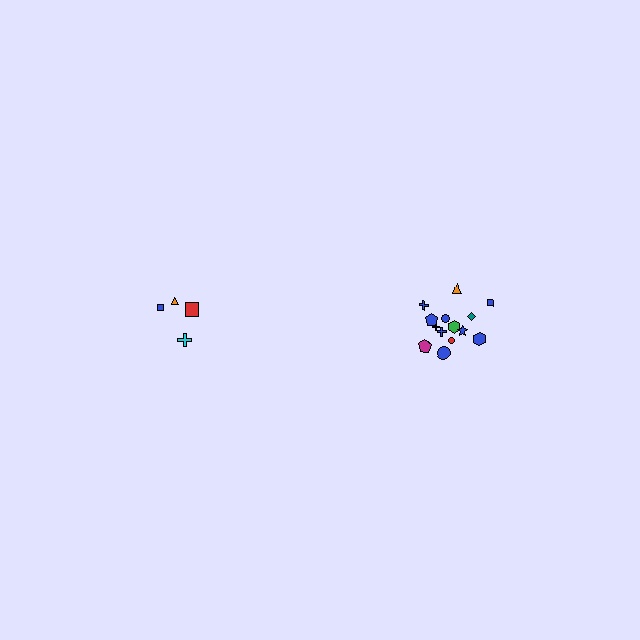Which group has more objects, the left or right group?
The right group.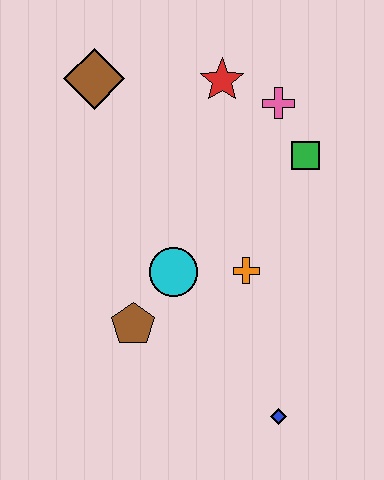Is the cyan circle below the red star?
Yes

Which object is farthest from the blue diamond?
The brown diamond is farthest from the blue diamond.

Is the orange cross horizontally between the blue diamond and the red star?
Yes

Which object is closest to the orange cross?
The cyan circle is closest to the orange cross.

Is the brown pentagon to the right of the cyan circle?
No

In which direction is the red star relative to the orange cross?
The red star is above the orange cross.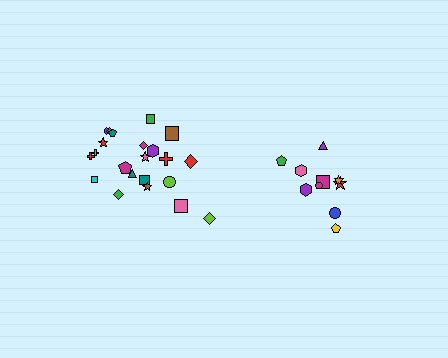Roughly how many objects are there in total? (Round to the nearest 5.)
Roughly 30 objects in total.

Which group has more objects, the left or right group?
The left group.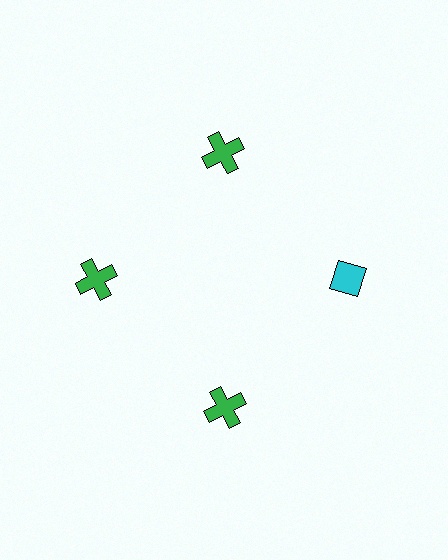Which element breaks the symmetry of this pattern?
The cyan diamond at roughly the 3 o'clock position breaks the symmetry. All other shapes are green crosses.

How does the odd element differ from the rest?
It differs in both color (cyan instead of green) and shape (diamond instead of cross).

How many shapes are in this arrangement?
There are 4 shapes arranged in a ring pattern.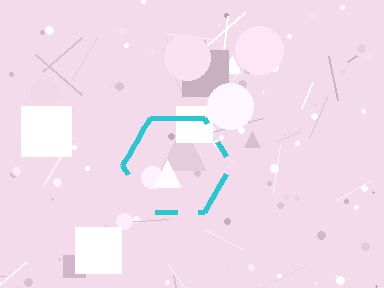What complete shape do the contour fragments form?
The contour fragments form a hexagon.